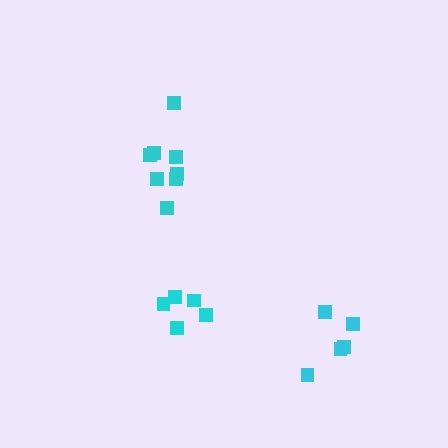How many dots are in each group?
Group 1: 5 dots, Group 2: 8 dots, Group 3: 5 dots (18 total).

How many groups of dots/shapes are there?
There are 3 groups.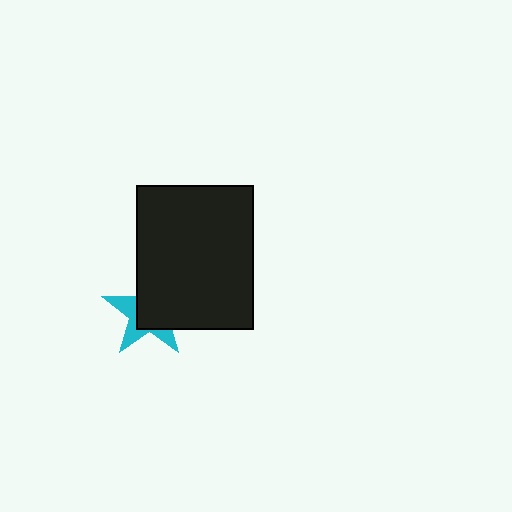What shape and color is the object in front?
The object in front is a black rectangle.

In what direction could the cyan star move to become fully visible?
The cyan star could move toward the lower-left. That would shift it out from behind the black rectangle entirely.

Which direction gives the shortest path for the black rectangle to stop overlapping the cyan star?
Moving toward the upper-right gives the shortest separation.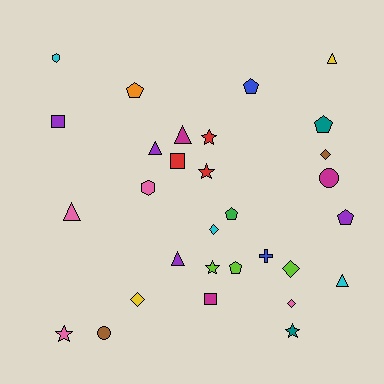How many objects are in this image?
There are 30 objects.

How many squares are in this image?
There are 3 squares.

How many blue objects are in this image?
There are 2 blue objects.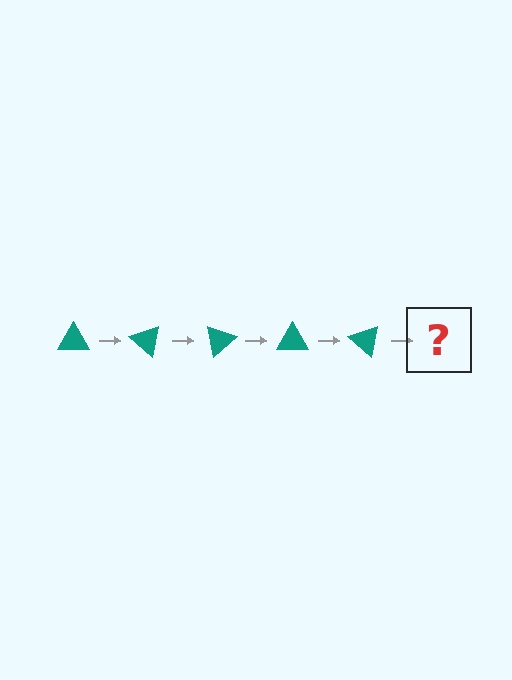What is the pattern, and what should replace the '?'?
The pattern is that the triangle rotates 40 degrees each step. The '?' should be a teal triangle rotated 200 degrees.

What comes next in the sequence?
The next element should be a teal triangle rotated 200 degrees.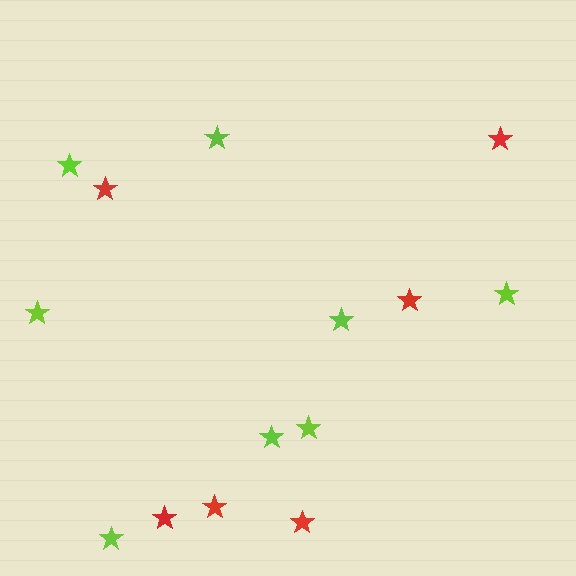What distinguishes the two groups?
There are 2 groups: one group of lime stars (8) and one group of red stars (6).